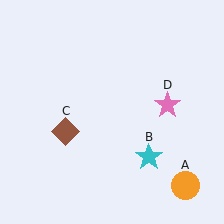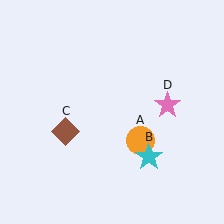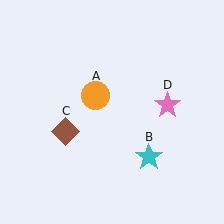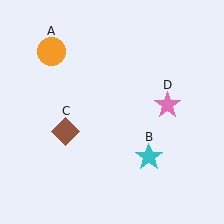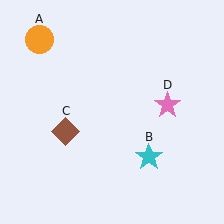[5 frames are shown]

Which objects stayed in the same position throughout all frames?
Cyan star (object B) and brown diamond (object C) and pink star (object D) remained stationary.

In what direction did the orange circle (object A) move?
The orange circle (object A) moved up and to the left.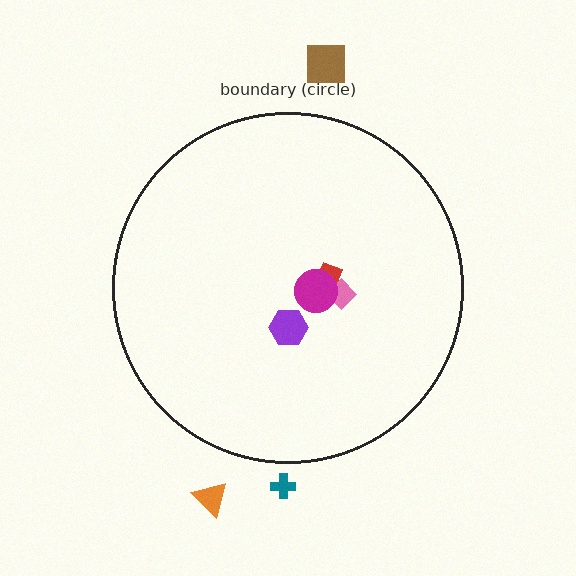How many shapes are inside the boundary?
4 inside, 3 outside.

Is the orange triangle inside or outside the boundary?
Outside.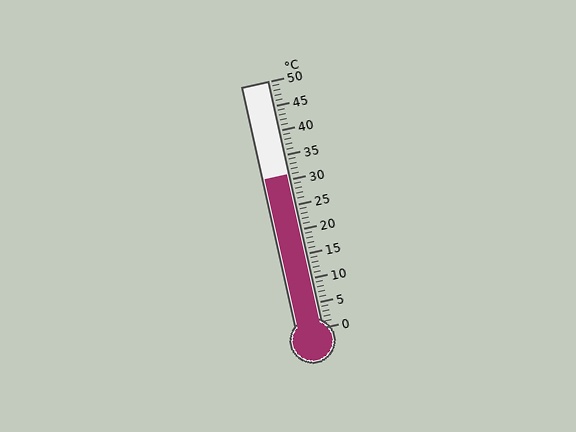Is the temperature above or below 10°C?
The temperature is above 10°C.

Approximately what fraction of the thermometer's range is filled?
The thermometer is filled to approximately 60% of its range.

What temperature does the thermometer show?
The thermometer shows approximately 31°C.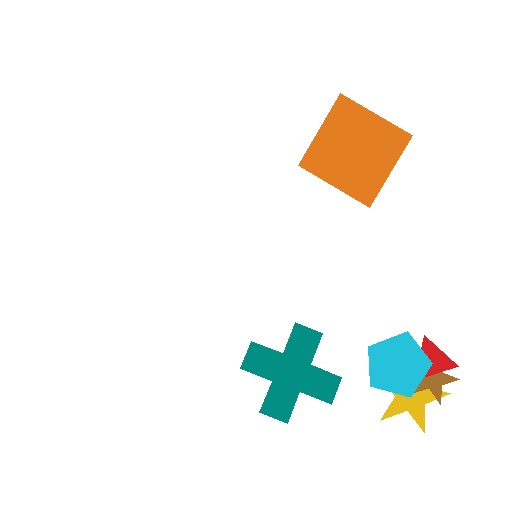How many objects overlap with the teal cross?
0 objects overlap with the teal cross.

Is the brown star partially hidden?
Yes, it is partially covered by another shape.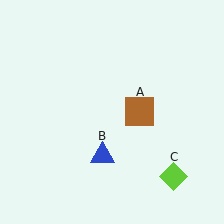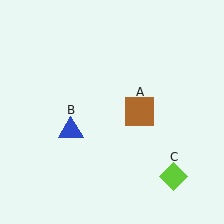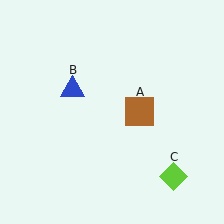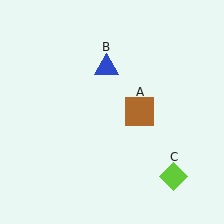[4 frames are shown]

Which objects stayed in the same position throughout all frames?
Brown square (object A) and lime diamond (object C) remained stationary.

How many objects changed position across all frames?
1 object changed position: blue triangle (object B).